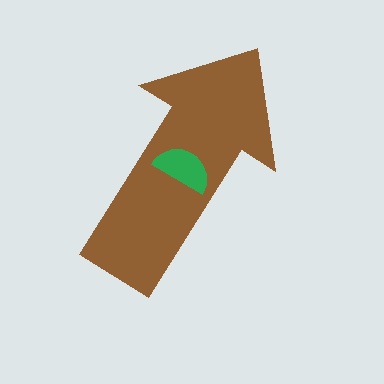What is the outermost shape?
The brown arrow.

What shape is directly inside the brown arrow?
The green semicircle.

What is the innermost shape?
The green semicircle.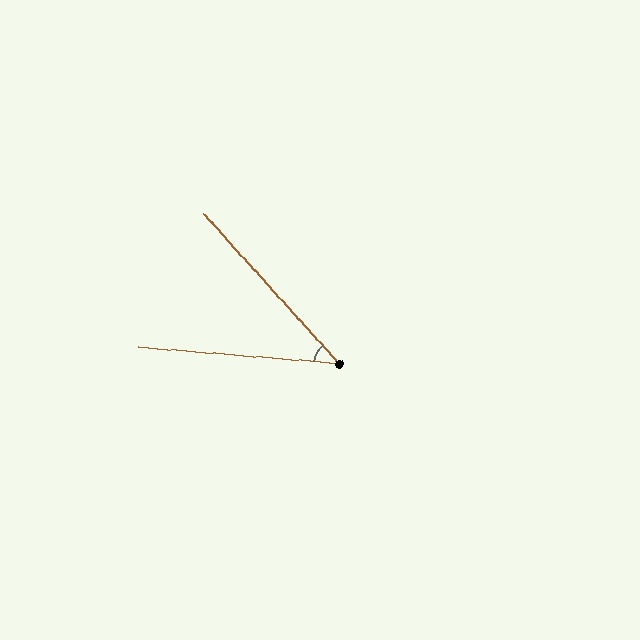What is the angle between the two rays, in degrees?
Approximately 43 degrees.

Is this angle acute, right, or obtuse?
It is acute.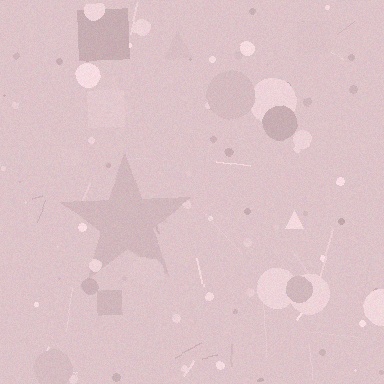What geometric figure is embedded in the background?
A star is embedded in the background.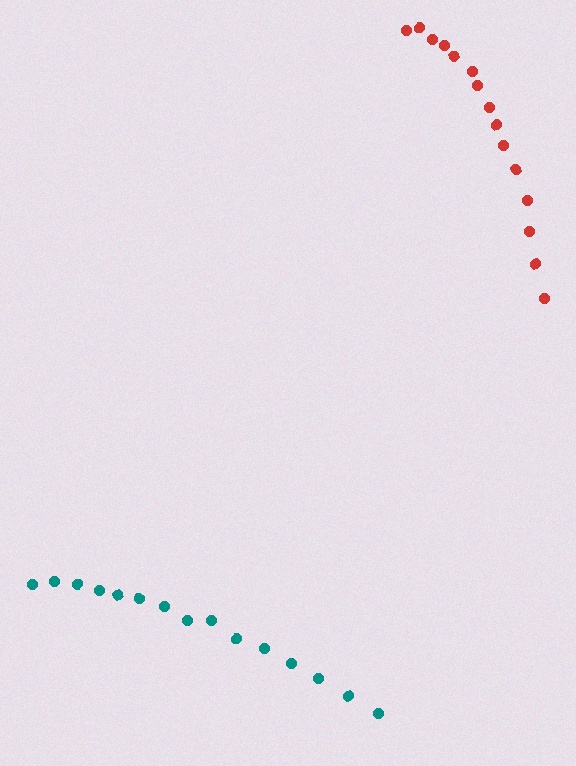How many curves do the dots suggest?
There are 2 distinct paths.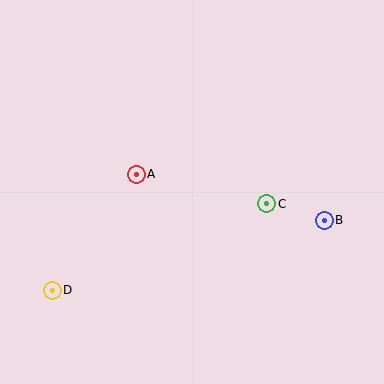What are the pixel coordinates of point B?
Point B is at (324, 220).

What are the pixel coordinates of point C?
Point C is at (267, 204).